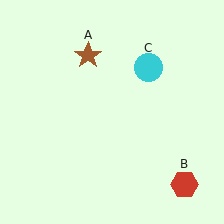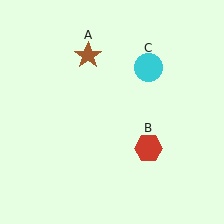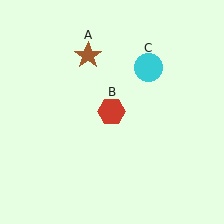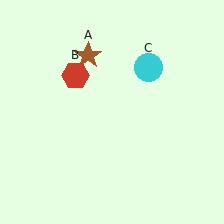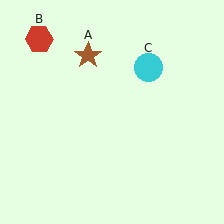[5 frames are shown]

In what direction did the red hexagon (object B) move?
The red hexagon (object B) moved up and to the left.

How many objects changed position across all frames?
1 object changed position: red hexagon (object B).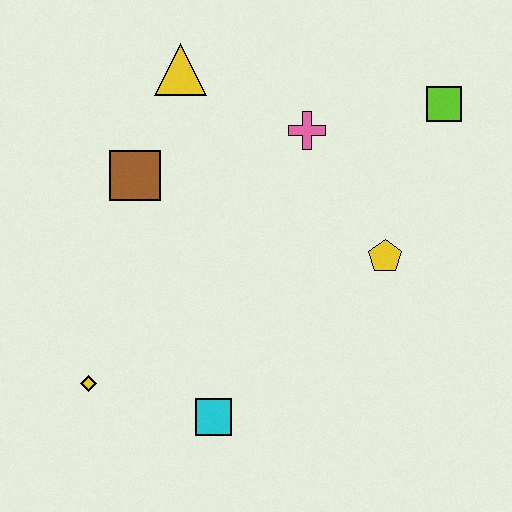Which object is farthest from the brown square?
The lime square is farthest from the brown square.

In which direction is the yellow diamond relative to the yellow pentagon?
The yellow diamond is to the left of the yellow pentagon.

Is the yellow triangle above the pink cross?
Yes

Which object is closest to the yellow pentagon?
The pink cross is closest to the yellow pentagon.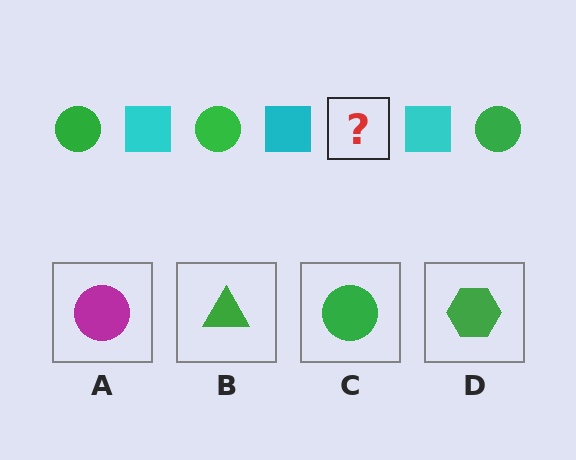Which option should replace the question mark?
Option C.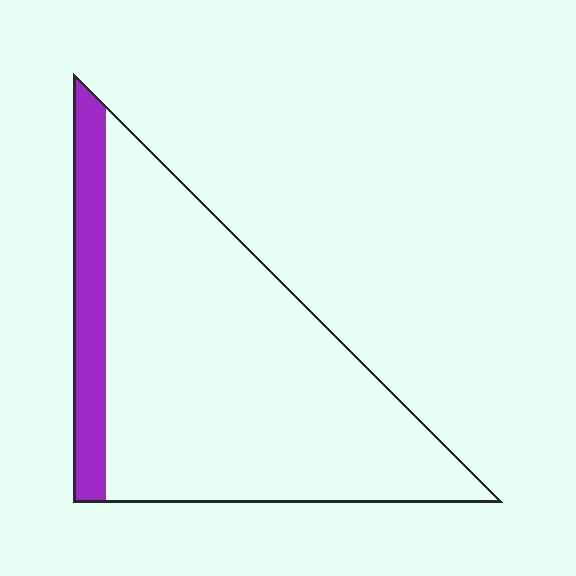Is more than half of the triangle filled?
No.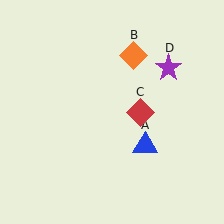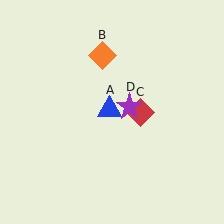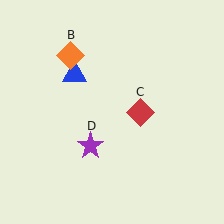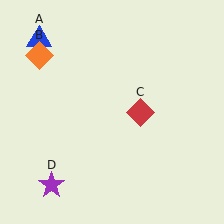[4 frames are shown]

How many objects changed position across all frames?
3 objects changed position: blue triangle (object A), orange diamond (object B), purple star (object D).